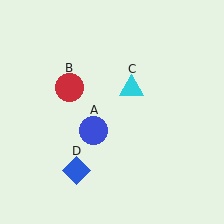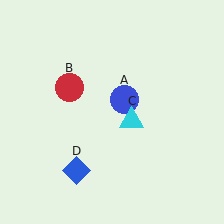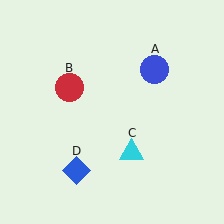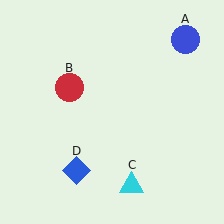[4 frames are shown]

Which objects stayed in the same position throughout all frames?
Red circle (object B) and blue diamond (object D) remained stationary.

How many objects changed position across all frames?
2 objects changed position: blue circle (object A), cyan triangle (object C).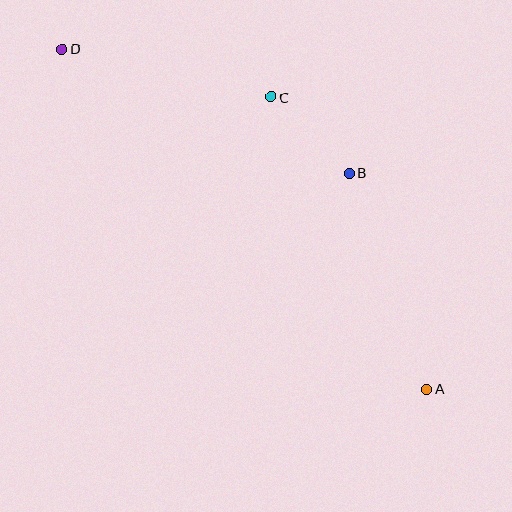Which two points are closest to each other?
Points B and C are closest to each other.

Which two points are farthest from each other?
Points A and D are farthest from each other.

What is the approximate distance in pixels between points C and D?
The distance between C and D is approximately 214 pixels.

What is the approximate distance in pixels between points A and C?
The distance between A and C is approximately 331 pixels.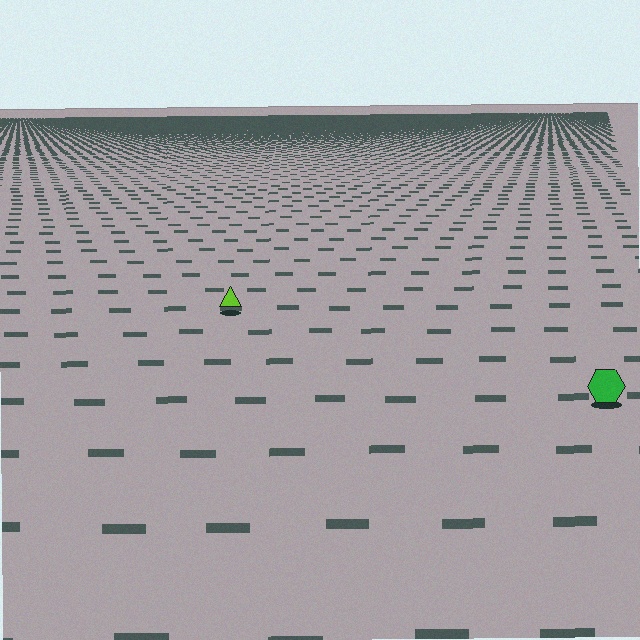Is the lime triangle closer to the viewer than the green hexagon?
No. The green hexagon is closer — you can tell from the texture gradient: the ground texture is coarser near it.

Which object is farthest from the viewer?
The lime triangle is farthest from the viewer. It appears smaller and the ground texture around it is denser.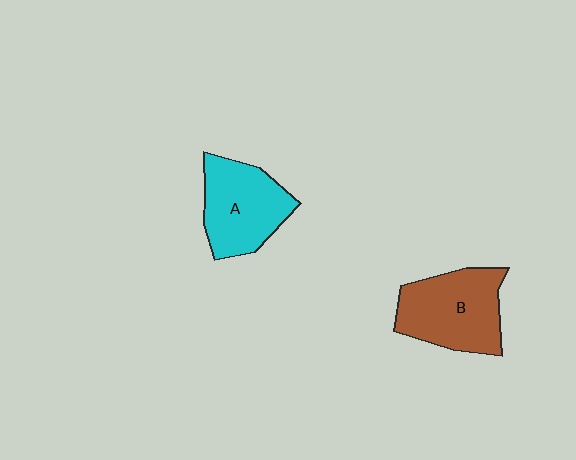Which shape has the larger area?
Shape B (brown).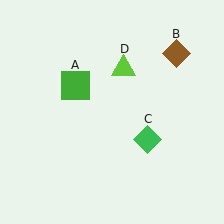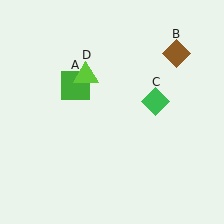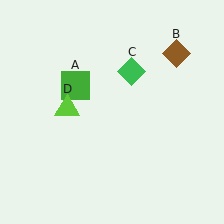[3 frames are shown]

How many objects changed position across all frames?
2 objects changed position: green diamond (object C), lime triangle (object D).